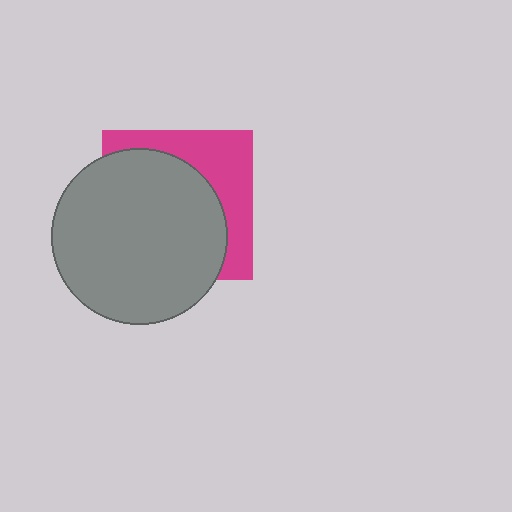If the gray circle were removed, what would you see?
You would see the complete magenta square.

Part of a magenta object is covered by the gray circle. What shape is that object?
It is a square.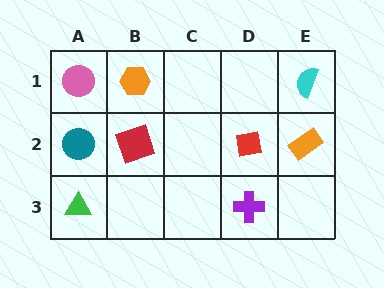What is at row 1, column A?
A pink circle.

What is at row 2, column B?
A red square.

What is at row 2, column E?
An orange rectangle.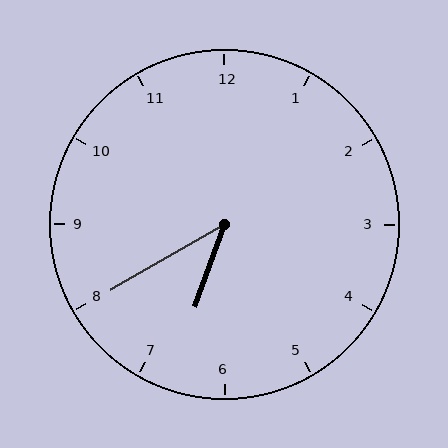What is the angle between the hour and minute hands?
Approximately 40 degrees.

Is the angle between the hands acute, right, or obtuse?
It is acute.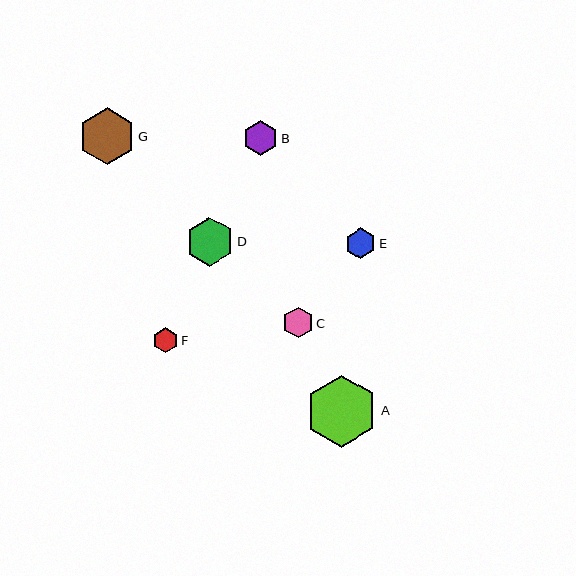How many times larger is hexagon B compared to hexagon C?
Hexagon B is approximately 1.1 times the size of hexagon C.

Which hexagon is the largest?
Hexagon A is the largest with a size of approximately 72 pixels.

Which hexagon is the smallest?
Hexagon F is the smallest with a size of approximately 25 pixels.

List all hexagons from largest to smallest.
From largest to smallest: A, G, D, B, C, E, F.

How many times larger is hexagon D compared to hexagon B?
Hexagon D is approximately 1.4 times the size of hexagon B.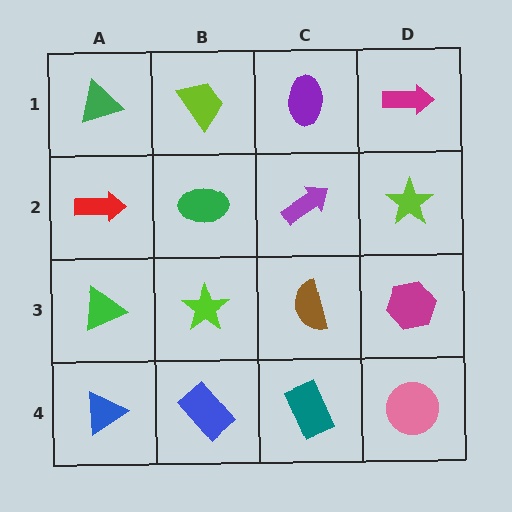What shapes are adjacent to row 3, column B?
A green ellipse (row 2, column B), a blue rectangle (row 4, column B), a green triangle (row 3, column A), a brown semicircle (row 3, column C).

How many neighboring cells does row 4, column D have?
2.